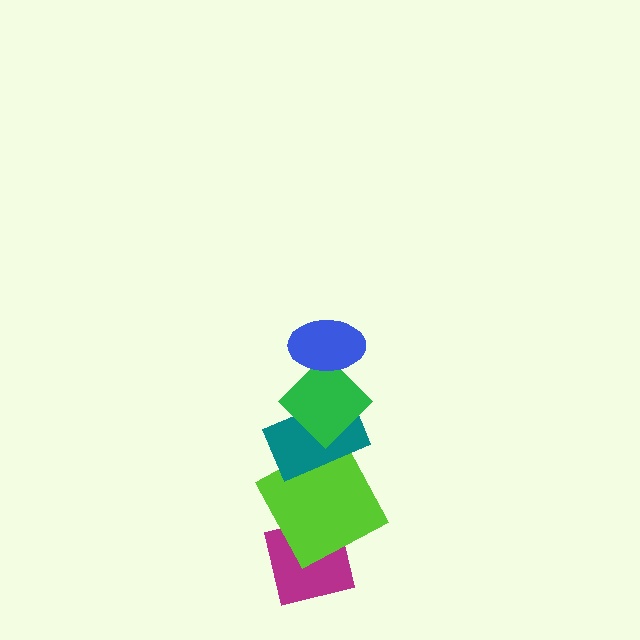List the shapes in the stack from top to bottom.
From top to bottom: the blue ellipse, the green diamond, the teal rectangle, the lime square, the magenta square.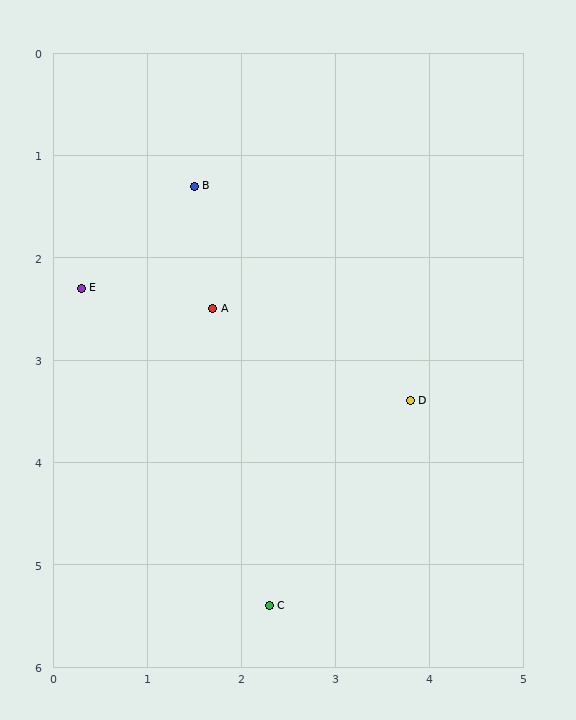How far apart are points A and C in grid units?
Points A and C are about 3.0 grid units apart.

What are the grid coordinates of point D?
Point D is at approximately (3.8, 3.4).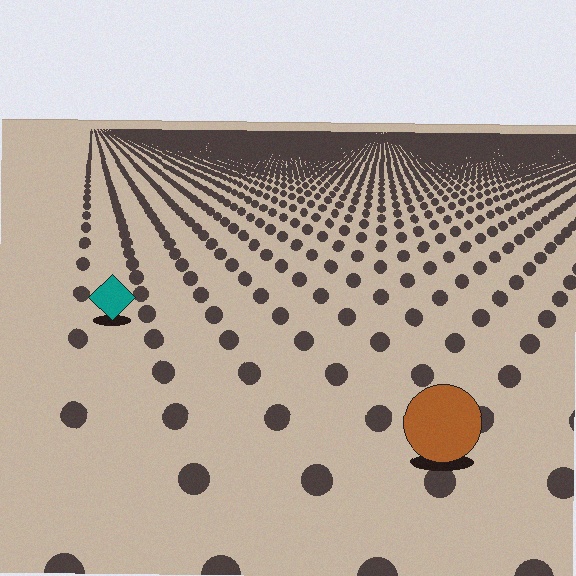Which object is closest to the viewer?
The brown circle is closest. The texture marks near it are larger and more spread out.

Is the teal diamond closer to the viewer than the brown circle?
No. The brown circle is closer — you can tell from the texture gradient: the ground texture is coarser near it.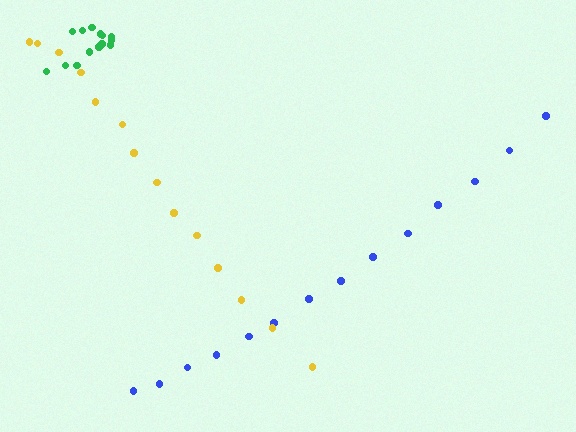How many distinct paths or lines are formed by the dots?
There are 3 distinct paths.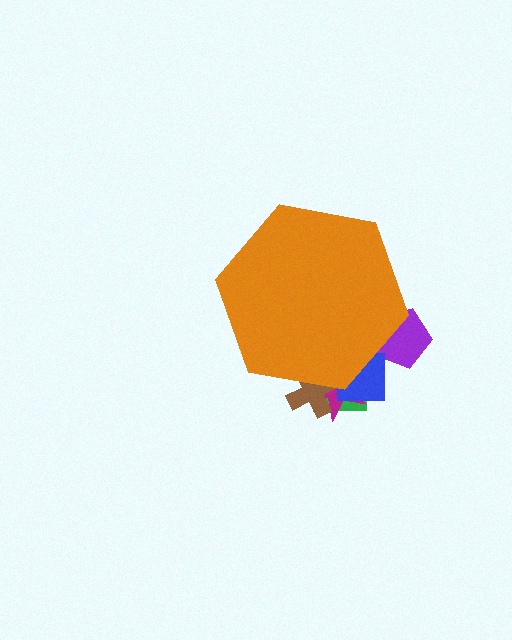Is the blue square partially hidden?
Yes, the blue square is partially hidden behind the orange hexagon.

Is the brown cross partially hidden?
Yes, the brown cross is partially hidden behind the orange hexagon.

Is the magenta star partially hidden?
Yes, the magenta star is partially hidden behind the orange hexagon.